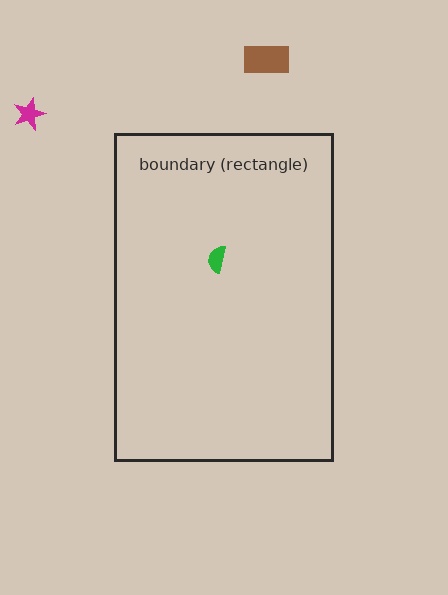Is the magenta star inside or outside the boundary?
Outside.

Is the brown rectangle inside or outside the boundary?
Outside.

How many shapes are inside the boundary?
1 inside, 2 outside.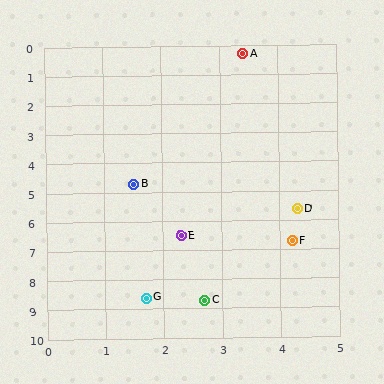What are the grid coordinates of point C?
Point C is at approximately (2.7, 8.7).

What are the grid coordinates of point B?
Point B is at approximately (1.5, 4.7).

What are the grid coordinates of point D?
Point D is at approximately (4.3, 5.6).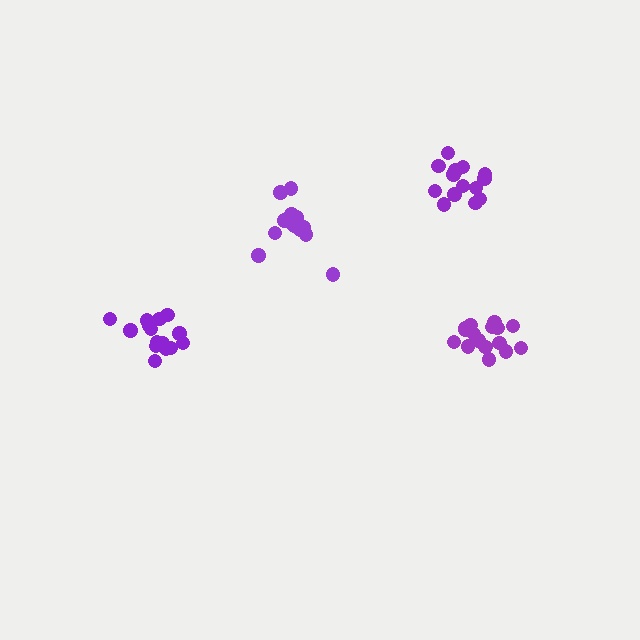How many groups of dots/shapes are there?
There are 4 groups.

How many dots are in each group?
Group 1: 14 dots, Group 2: 16 dots, Group 3: 15 dots, Group 4: 13 dots (58 total).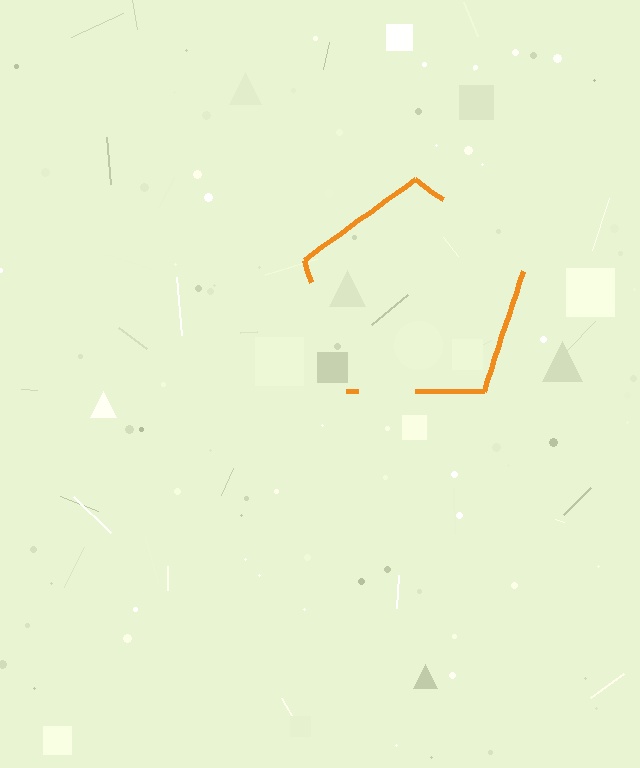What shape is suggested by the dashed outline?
The dashed outline suggests a pentagon.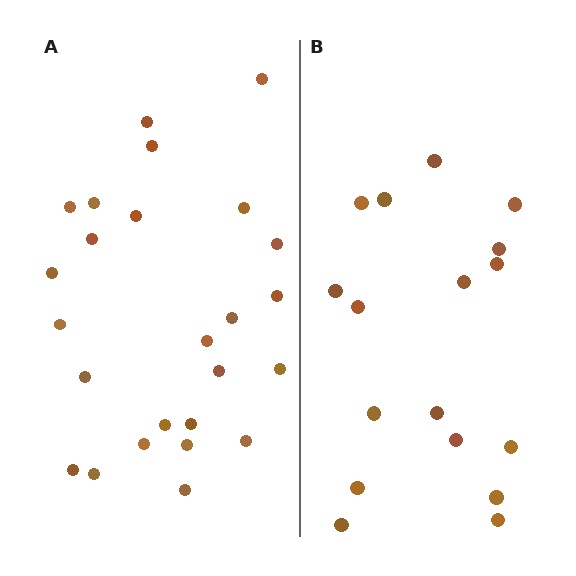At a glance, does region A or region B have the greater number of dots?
Region A (the left region) has more dots.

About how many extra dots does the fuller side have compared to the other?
Region A has roughly 8 or so more dots than region B.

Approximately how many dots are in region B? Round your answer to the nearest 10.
About 20 dots. (The exact count is 17, which rounds to 20.)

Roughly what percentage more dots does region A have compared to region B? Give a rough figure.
About 45% more.